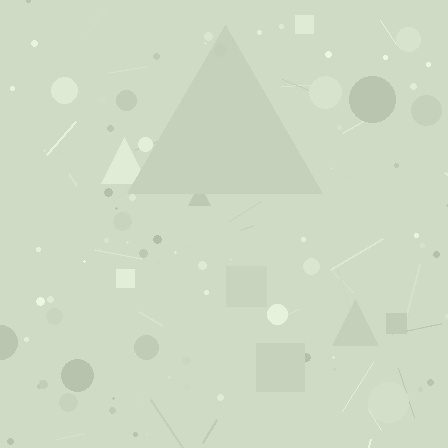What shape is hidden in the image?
A triangle is hidden in the image.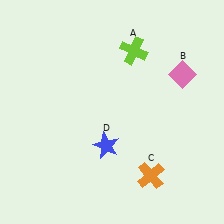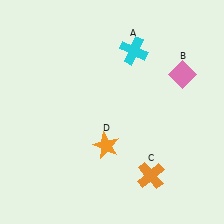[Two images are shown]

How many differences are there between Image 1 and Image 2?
There are 2 differences between the two images.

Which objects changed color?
A changed from lime to cyan. D changed from blue to orange.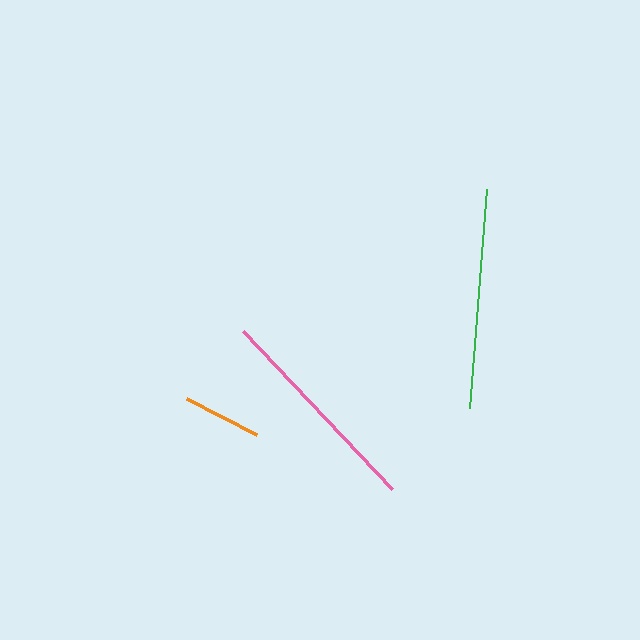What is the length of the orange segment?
The orange segment is approximately 79 pixels long.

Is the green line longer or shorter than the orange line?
The green line is longer than the orange line.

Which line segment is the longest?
The green line is the longest at approximately 220 pixels.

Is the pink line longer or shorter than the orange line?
The pink line is longer than the orange line.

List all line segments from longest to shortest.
From longest to shortest: green, pink, orange.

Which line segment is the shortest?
The orange line is the shortest at approximately 79 pixels.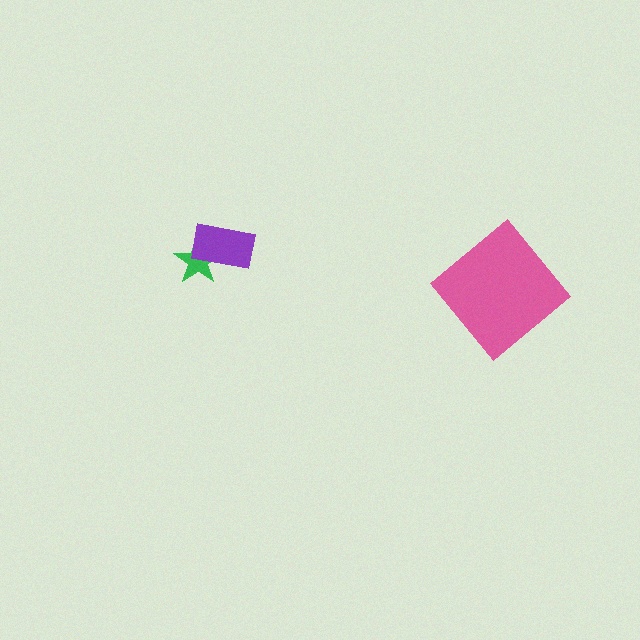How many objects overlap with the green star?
1 object overlaps with the green star.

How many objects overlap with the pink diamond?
0 objects overlap with the pink diamond.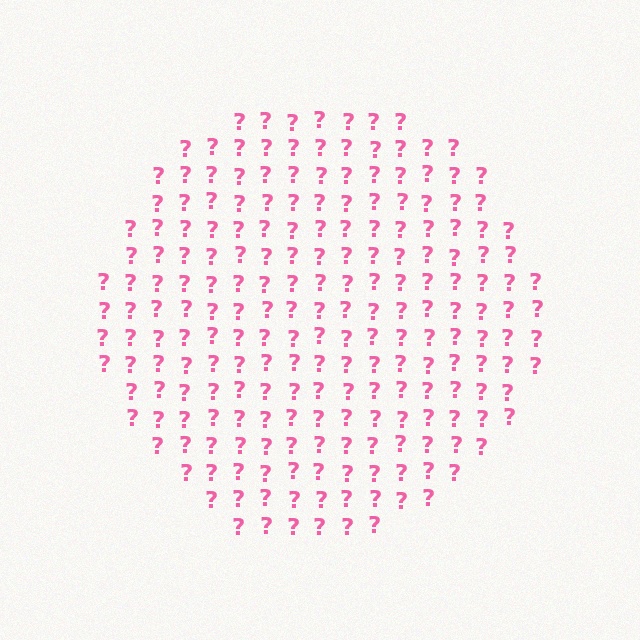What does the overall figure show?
The overall figure shows a circle.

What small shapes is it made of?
It is made of small question marks.